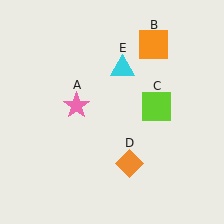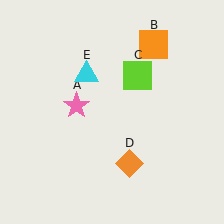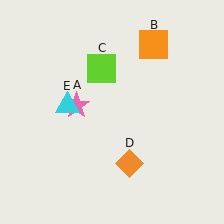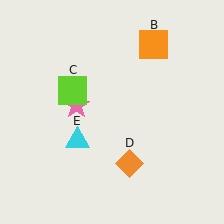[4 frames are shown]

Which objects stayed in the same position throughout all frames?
Pink star (object A) and orange square (object B) and orange diamond (object D) remained stationary.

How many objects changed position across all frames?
2 objects changed position: lime square (object C), cyan triangle (object E).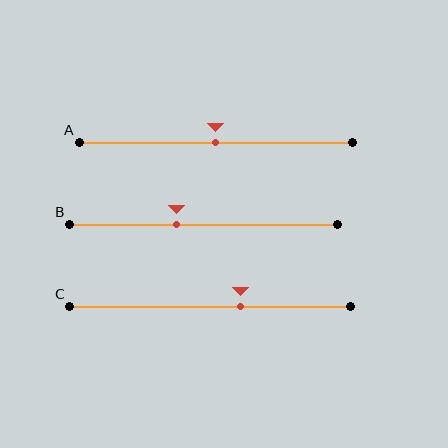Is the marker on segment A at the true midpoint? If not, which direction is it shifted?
Yes, the marker on segment A is at the true midpoint.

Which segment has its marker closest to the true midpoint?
Segment A has its marker closest to the true midpoint.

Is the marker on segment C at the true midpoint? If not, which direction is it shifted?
No, the marker on segment C is shifted to the right by about 11% of the segment length.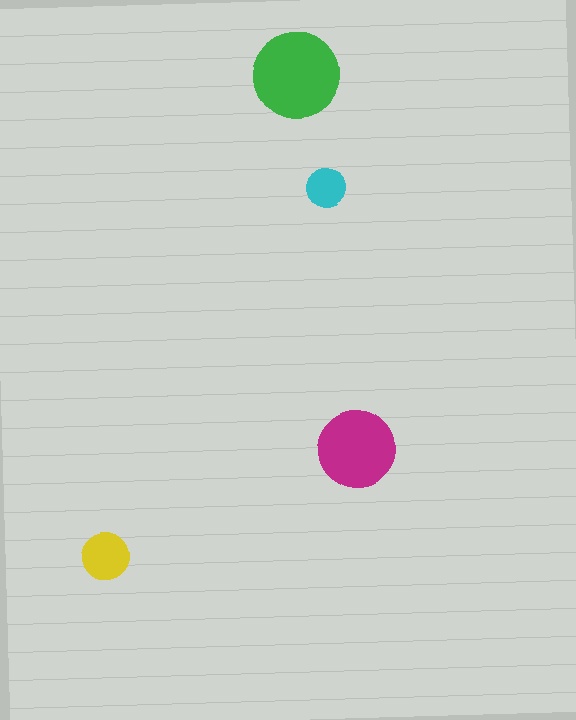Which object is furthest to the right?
The magenta circle is rightmost.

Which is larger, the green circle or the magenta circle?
The green one.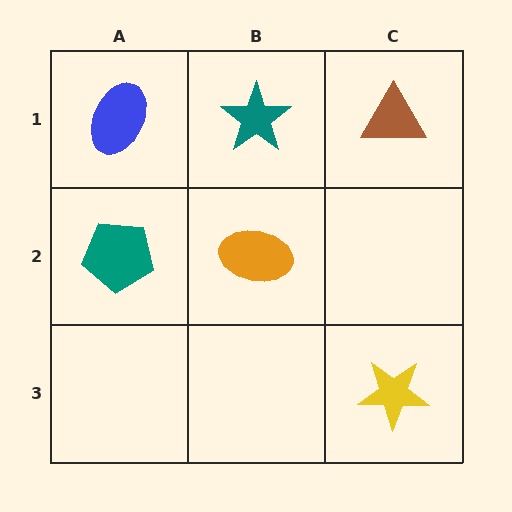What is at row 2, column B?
An orange ellipse.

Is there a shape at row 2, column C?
No, that cell is empty.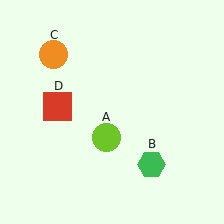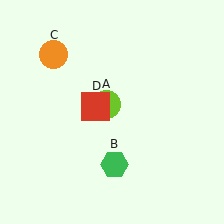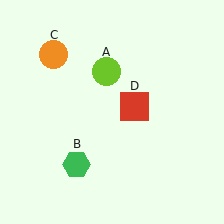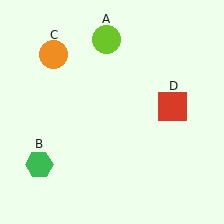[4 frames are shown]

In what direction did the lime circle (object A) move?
The lime circle (object A) moved up.